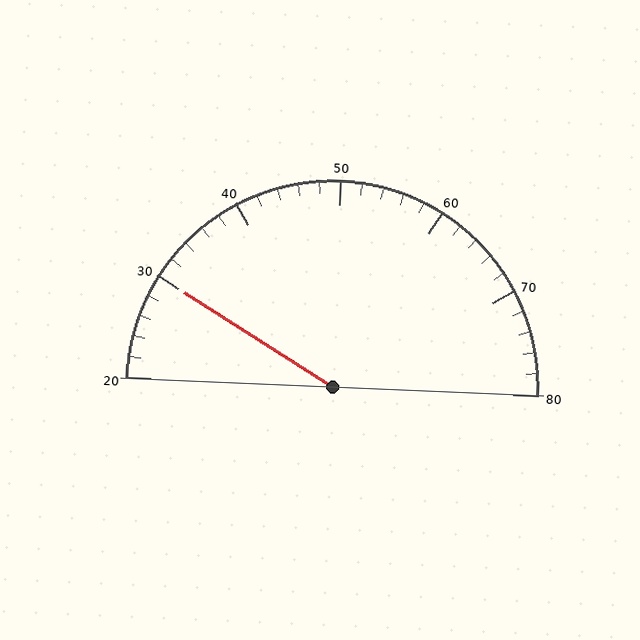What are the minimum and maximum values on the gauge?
The gauge ranges from 20 to 80.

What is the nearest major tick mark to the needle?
The nearest major tick mark is 30.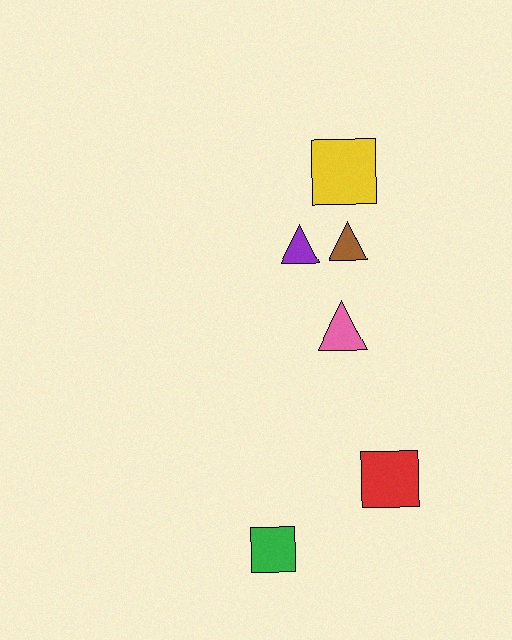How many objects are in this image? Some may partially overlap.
There are 6 objects.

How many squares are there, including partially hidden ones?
There are 3 squares.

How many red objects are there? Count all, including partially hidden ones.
There is 1 red object.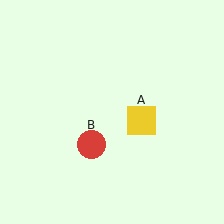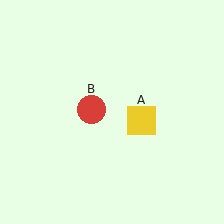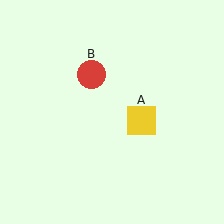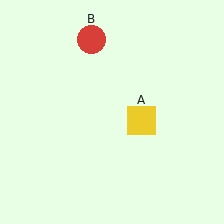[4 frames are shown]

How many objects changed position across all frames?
1 object changed position: red circle (object B).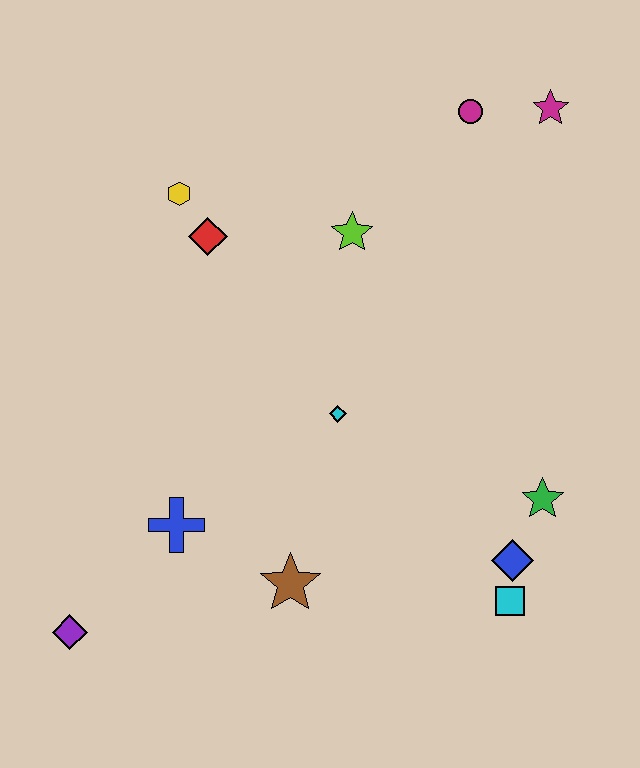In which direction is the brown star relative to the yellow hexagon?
The brown star is below the yellow hexagon.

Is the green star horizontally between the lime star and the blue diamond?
No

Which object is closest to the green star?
The blue diamond is closest to the green star.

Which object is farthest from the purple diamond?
The magenta star is farthest from the purple diamond.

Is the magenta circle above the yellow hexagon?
Yes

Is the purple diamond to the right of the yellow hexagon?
No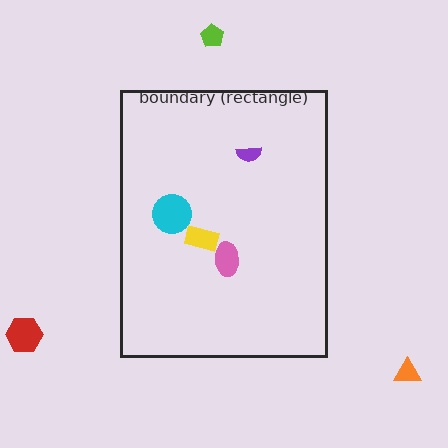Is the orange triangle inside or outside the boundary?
Outside.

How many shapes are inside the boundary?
4 inside, 3 outside.